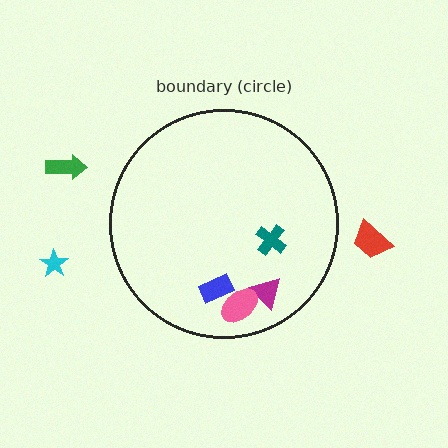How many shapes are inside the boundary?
4 inside, 3 outside.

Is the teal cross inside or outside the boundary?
Inside.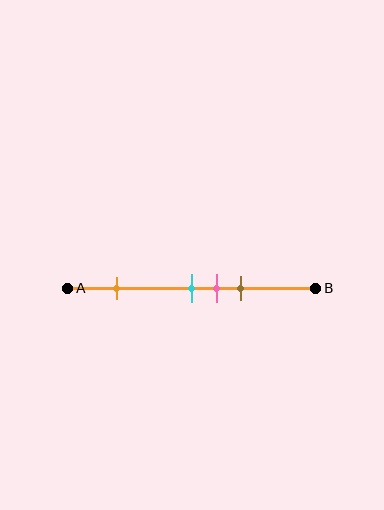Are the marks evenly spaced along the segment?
No, the marks are not evenly spaced.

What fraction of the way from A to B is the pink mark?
The pink mark is approximately 60% (0.6) of the way from A to B.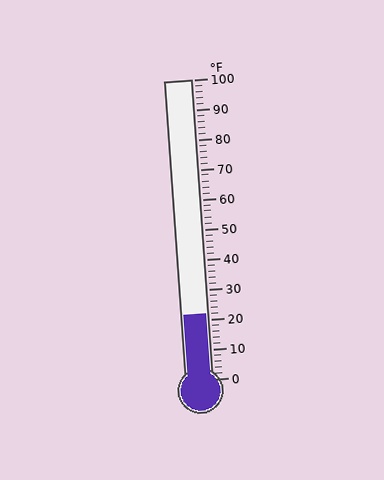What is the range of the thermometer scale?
The thermometer scale ranges from 0°F to 100°F.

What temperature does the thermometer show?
The thermometer shows approximately 22°F.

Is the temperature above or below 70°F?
The temperature is below 70°F.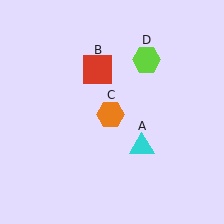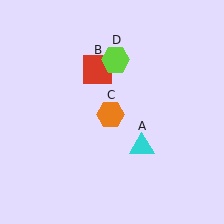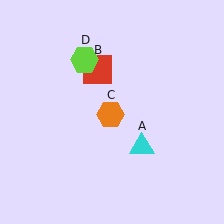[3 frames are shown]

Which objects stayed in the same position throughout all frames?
Cyan triangle (object A) and red square (object B) and orange hexagon (object C) remained stationary.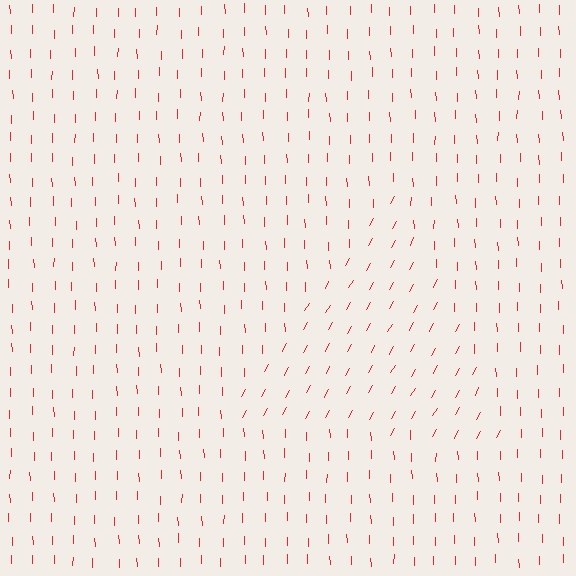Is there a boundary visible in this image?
Yes, there is a texture boundary formed by a change in line orientation.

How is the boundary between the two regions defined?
The boundary is defined purely by a change in line orientation (approximately 30 degrees difference). All lines are the same color and thickness.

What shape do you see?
I see a triangle.